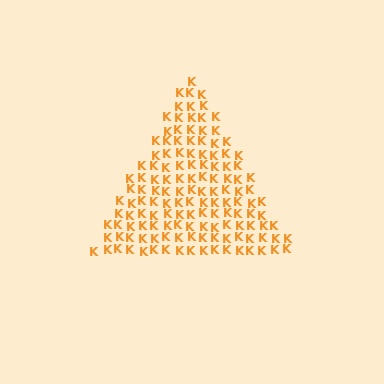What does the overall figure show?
The overall figure shows a triangle.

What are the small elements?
The small elements are letter K's.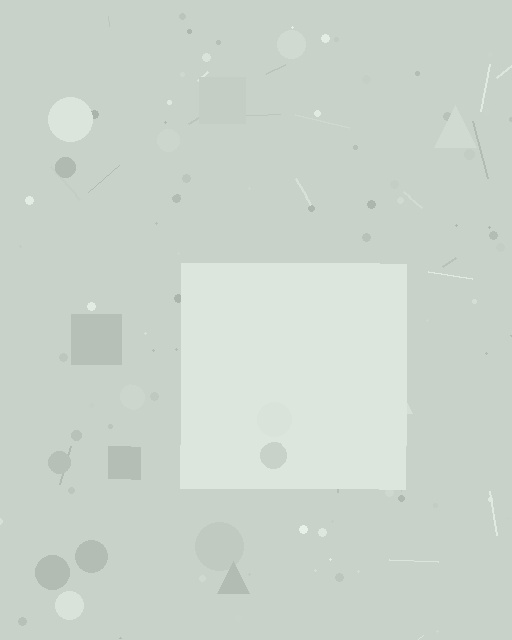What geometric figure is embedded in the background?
A square is embedded in the background.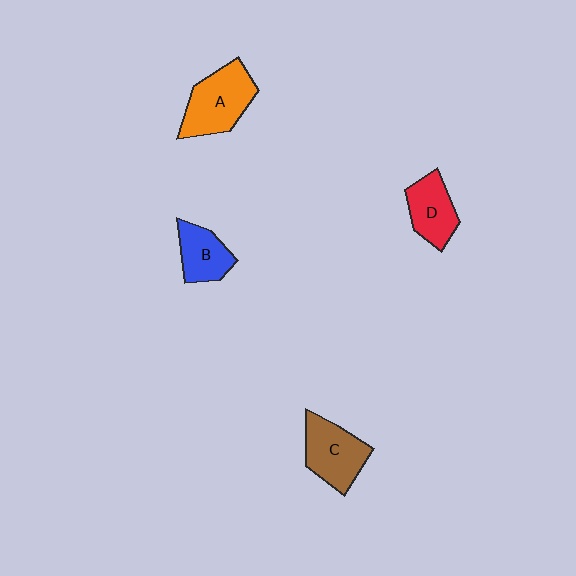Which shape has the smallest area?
Shape B (blue).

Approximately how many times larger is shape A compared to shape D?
Approximately 1.4 times.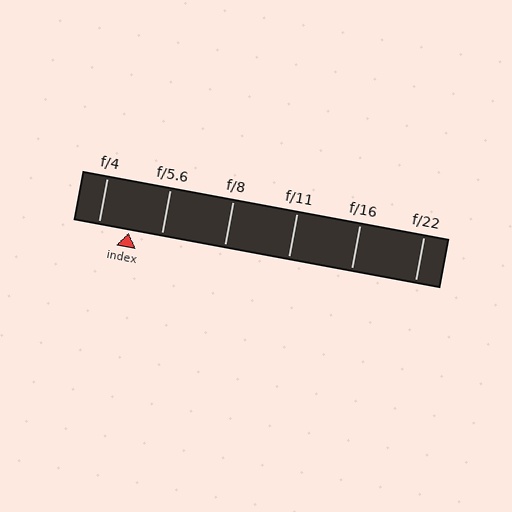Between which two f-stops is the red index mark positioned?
The index mark is between f/4 and f/5.6.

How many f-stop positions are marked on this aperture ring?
There are 6 f-stop positions marked.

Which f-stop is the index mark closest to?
The index mark is closest to f/4.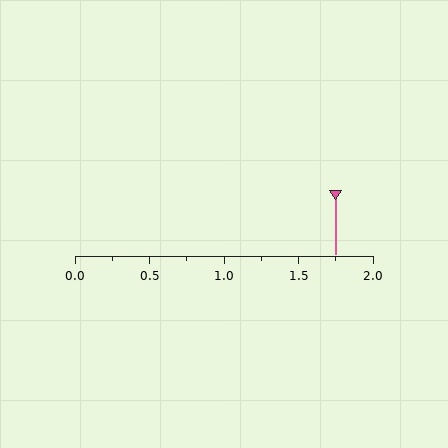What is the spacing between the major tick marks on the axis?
The major ticks are spaced 0.5 apart.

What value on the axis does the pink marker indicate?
The marker indicates approximately 1.75.